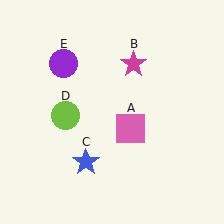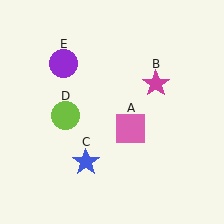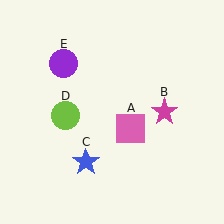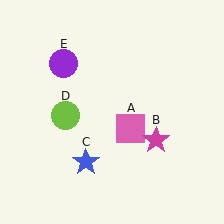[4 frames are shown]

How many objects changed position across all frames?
1 object changed position: magenta star (object B).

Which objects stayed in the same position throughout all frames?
Pink square (object A) and blue star (object C) and lime circle (object D) and purple circle (object E) remained stationary.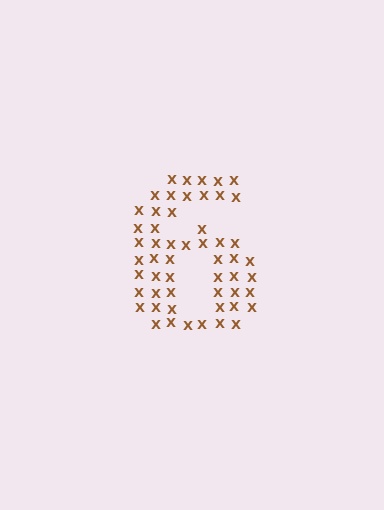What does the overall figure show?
The overall figure shows the digit 6.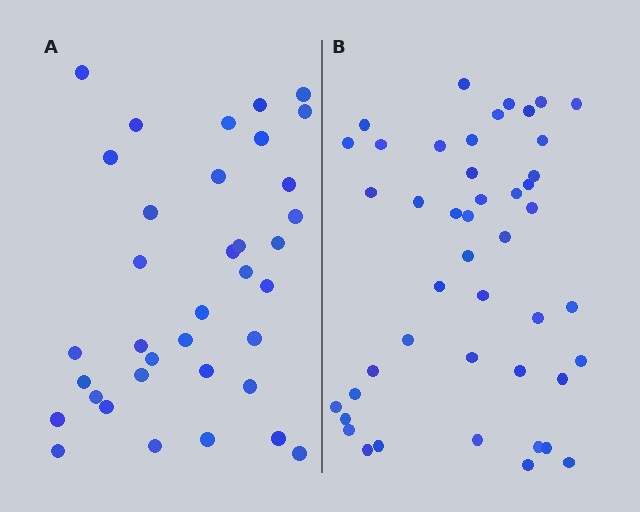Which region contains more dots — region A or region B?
Region B (the right region) has more dots.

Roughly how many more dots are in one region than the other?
Region B has roughly 8 or so more dots than region A.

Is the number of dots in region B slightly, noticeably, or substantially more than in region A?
Region B has noticeably more, but not dramatically so. The ratio is roughly 1.2 to 1.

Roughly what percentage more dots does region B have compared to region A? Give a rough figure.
About 25% more.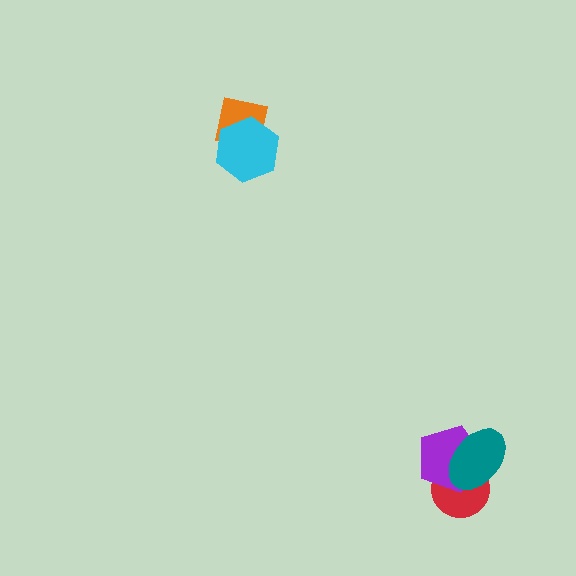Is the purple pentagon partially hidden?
Yes, it is partially covered by another shape.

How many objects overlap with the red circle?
2 objects overlap with the red circle.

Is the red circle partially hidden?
Yes, it is partially covered by another shape.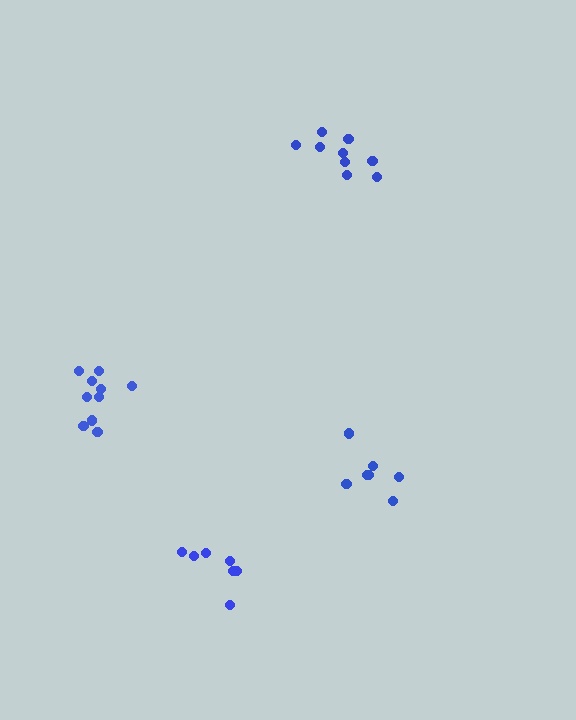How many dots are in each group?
Group 1: 7 dots, Group 2: 9 dots, Group 3: 10 dots, Group 4: 7 dots (33 total).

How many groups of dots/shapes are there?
There are 4 groups.